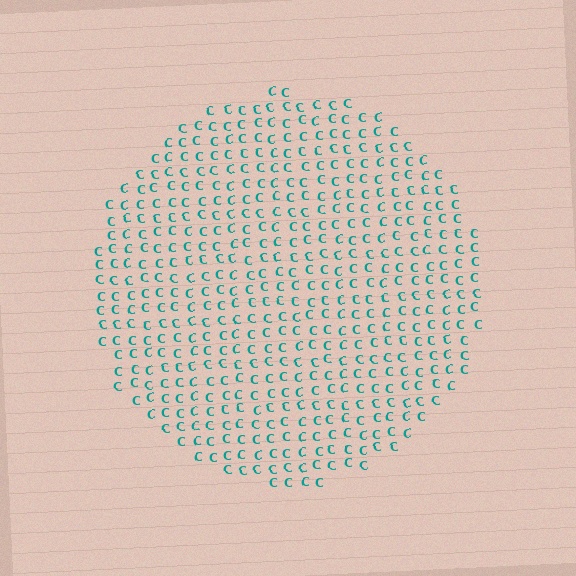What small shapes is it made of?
It is made of small letter C's.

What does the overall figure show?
The overall figure shows a circle.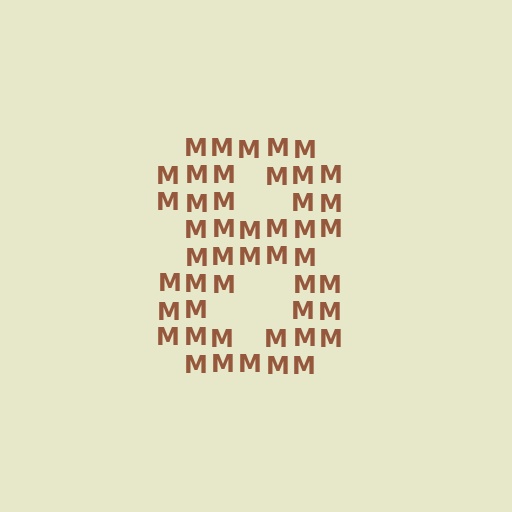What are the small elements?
The small elements are letter M's.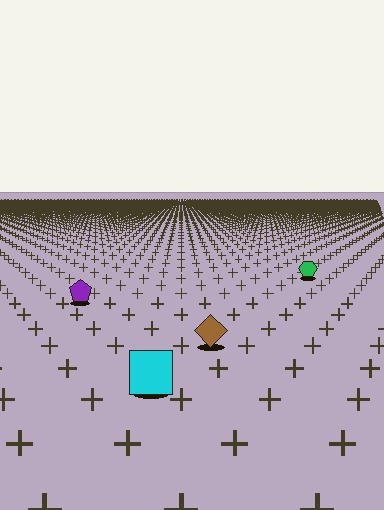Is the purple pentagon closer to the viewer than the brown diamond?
No. The brown diamond is closer — you can tell from the texture gradient: the ground texture is coarser near it.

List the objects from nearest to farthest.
From nearest to farthest: the cyan square, the brown diamond, the purple pentagon, the green hexagon.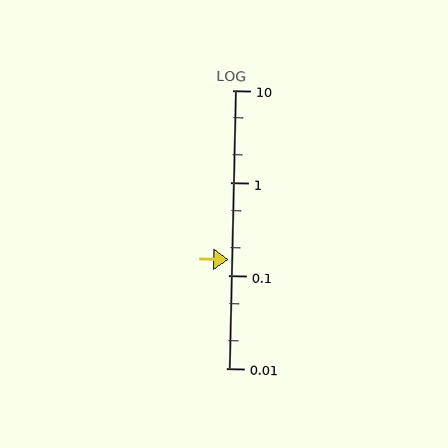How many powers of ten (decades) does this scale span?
The scale spans 3 decades, from 0.01 to 10.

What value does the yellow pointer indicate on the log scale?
The pointer indicates approximately 0.15.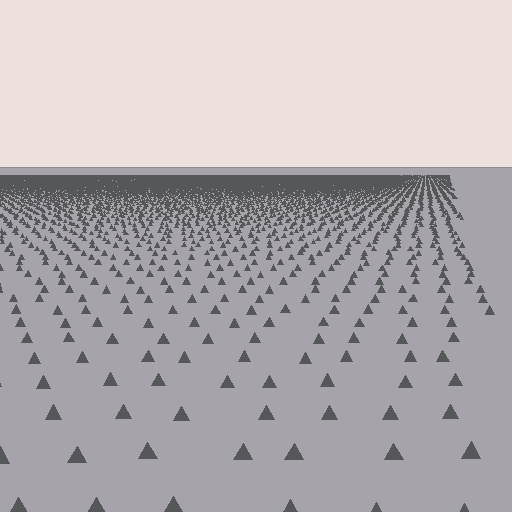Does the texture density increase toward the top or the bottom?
Density increases toward the top.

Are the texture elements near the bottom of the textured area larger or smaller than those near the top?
Larger. Near the bottom, elements are closer to the viewer and appear at a bigger on-screen size.